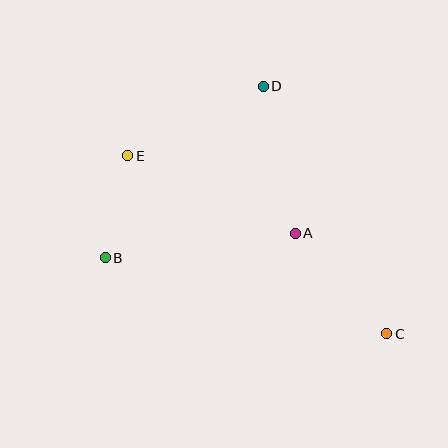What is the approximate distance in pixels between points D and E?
The distance between D and E is approximately 152 pixels.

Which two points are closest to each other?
Points B and E are closest to each other.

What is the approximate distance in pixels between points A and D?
The distance between A and D is approximately 150 pixels.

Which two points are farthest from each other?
Points C and E are farthest from each other.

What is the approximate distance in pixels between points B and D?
The distance between B and D is approximately 233 pixels.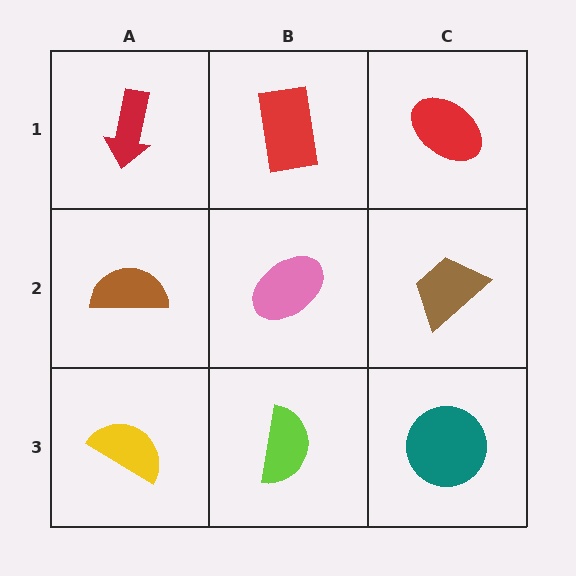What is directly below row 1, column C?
A brown trapezoid.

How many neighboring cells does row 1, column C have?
2.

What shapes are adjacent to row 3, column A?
A brown semicircle (row 2, column A), a lime semicircle (row 3, column B).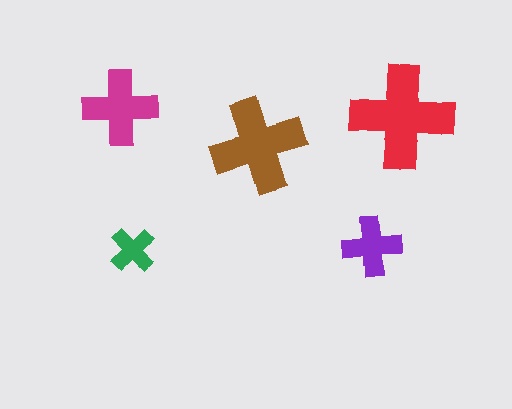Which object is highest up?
The magenta cross is topmost.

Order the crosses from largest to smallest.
the red one, the brown one, the magenta one, the purple one, the green one.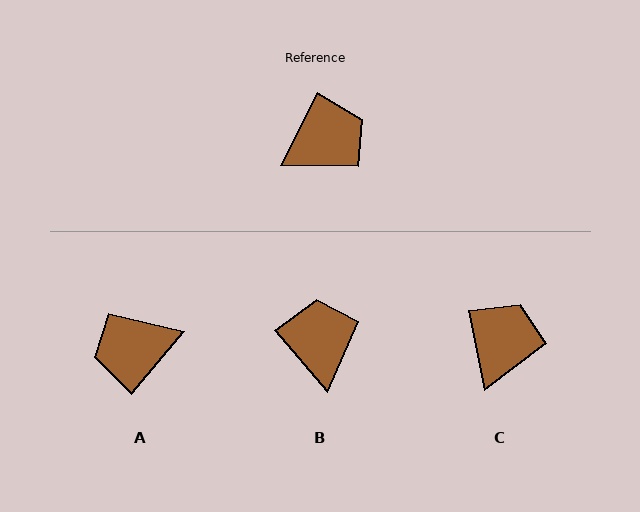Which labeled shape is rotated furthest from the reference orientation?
A, about 167 degrees away.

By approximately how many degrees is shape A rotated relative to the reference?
Approximately 167 degrees counter-clockwise.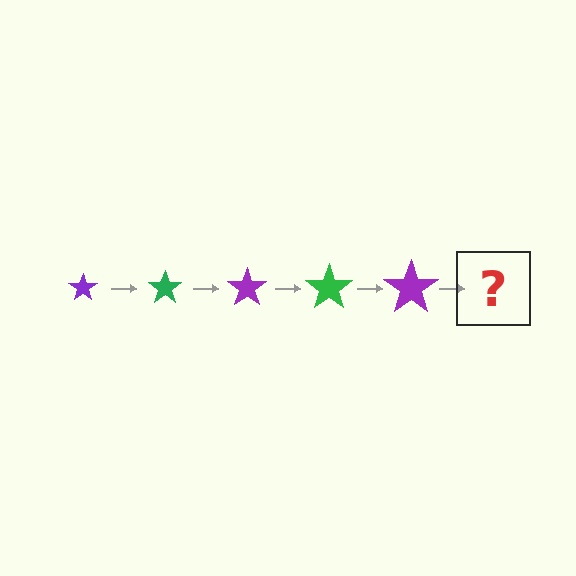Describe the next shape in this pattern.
It should be a green star, larger than the previous one.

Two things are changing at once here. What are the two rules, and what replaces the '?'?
The two rules are that the star grows larger each step and the color cycles through purple and green. The '?' should be a green star, larger than the previous one.